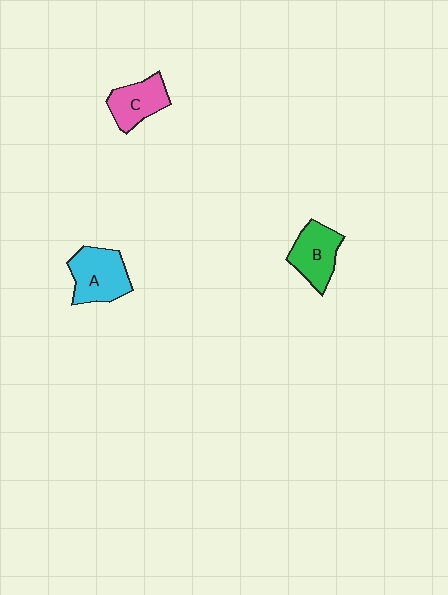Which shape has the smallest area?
Shape C (pink).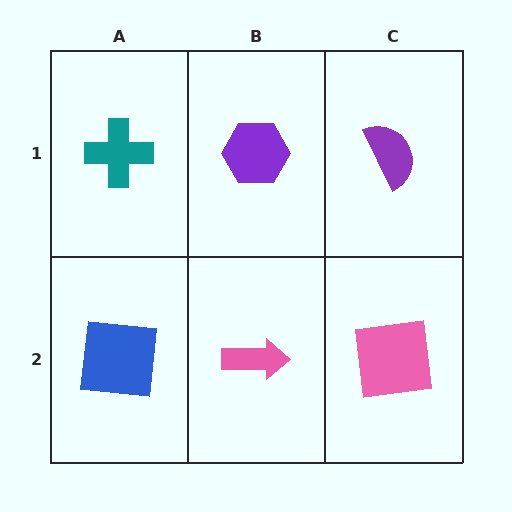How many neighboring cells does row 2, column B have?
3.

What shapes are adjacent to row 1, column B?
A pink arrow (row 2, column B), a teal cross (row 1, column A), a purple semicircle (row 1, column C).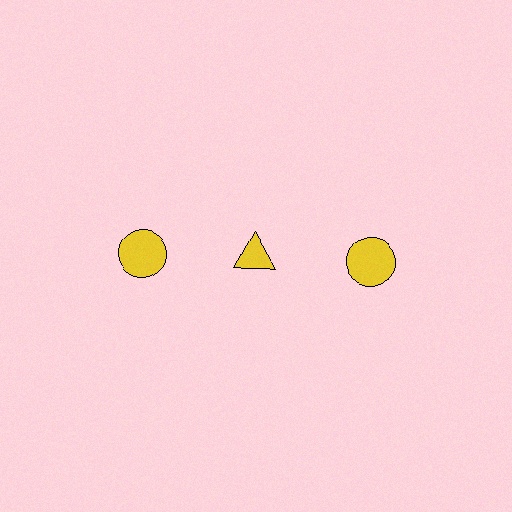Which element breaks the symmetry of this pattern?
The yellow triangle in the top row, second from left column breaks the symmetry. All other shapes are yellow circles.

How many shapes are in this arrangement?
There are 3 shapes arranged in a grid pattern.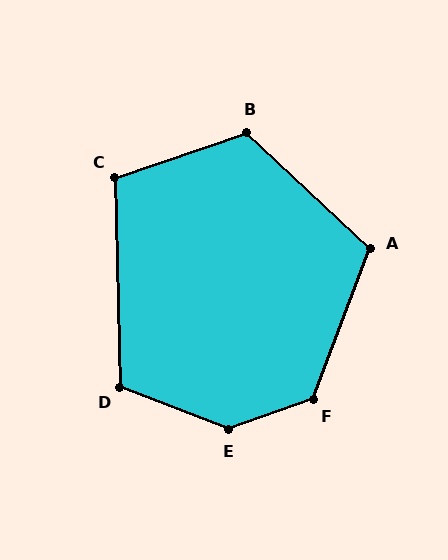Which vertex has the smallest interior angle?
C, at approximately 108 degrees.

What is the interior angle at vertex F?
Approximately 130 degrees (obtuse).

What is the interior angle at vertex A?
Approximately 113 degrees (obtuse).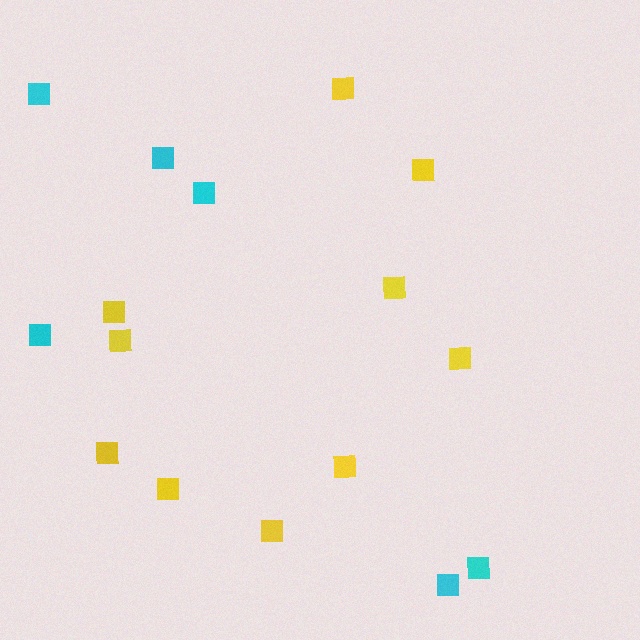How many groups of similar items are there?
There are 2 groups: one group of yellow squares (10) and one group of cyan squares (6).